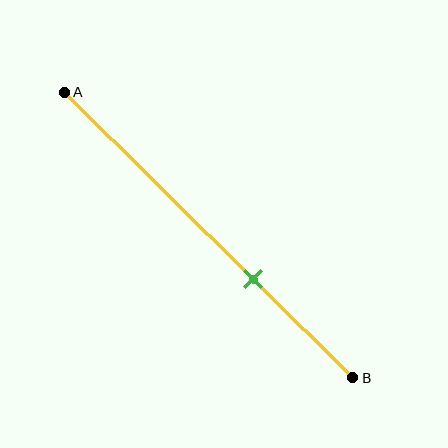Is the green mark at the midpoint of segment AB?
No, the mark is at about 65% from A, not at the 50% midpoint.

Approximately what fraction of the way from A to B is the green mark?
The green mark is approximately 65% of the way from A to B.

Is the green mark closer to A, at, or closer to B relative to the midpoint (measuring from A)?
The green mark is closer to point B than the midpoint of segment AB.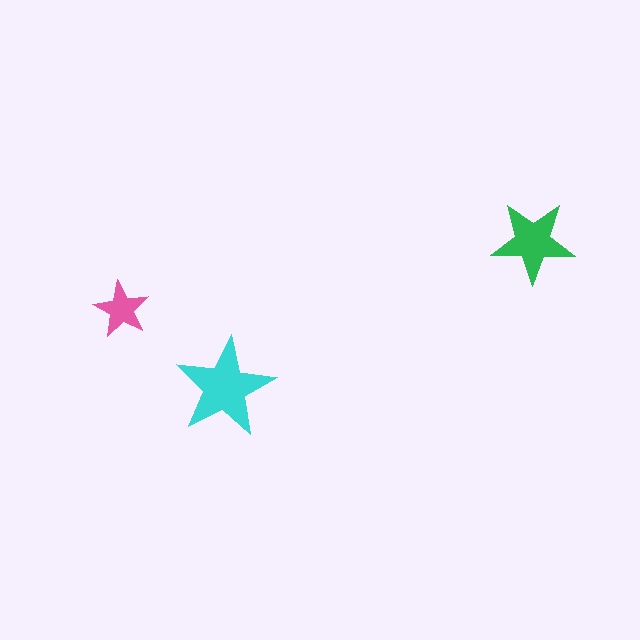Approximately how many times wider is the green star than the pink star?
About 1.5 times wider.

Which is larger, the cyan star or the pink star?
The cyan one.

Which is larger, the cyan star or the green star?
The cyan one.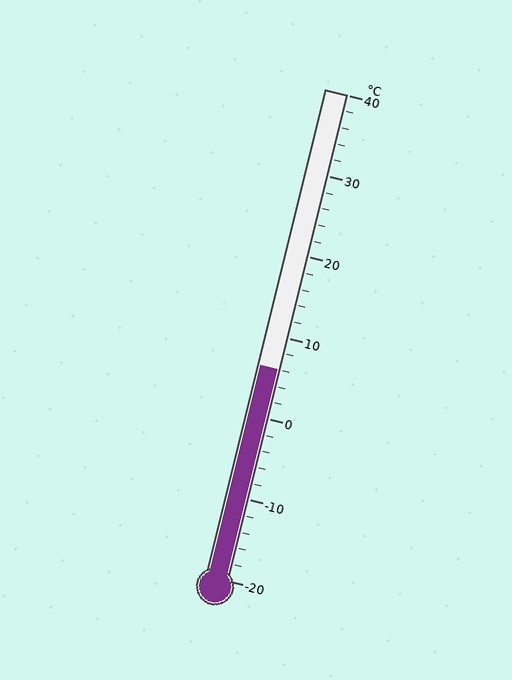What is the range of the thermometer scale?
The thermometer scale ranges from -20°C to 40°C.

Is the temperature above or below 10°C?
The temperature is below 10°C.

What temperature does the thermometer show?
The thermometer shows approximately 6°C.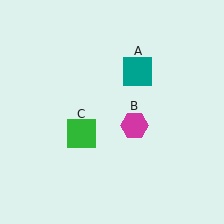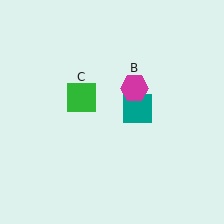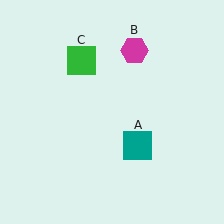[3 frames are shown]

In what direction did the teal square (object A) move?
The teal square (object A) moved down.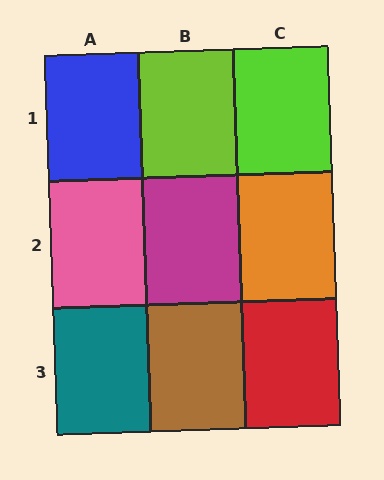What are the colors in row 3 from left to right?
Teal, brown, red.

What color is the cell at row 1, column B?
Lime.